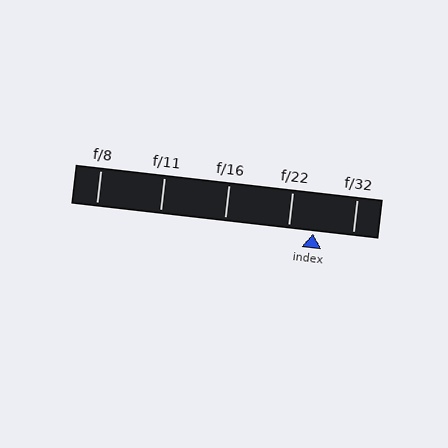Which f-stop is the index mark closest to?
The index mark is closest to f/22.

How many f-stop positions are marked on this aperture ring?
There are 5 f-stop positions marked.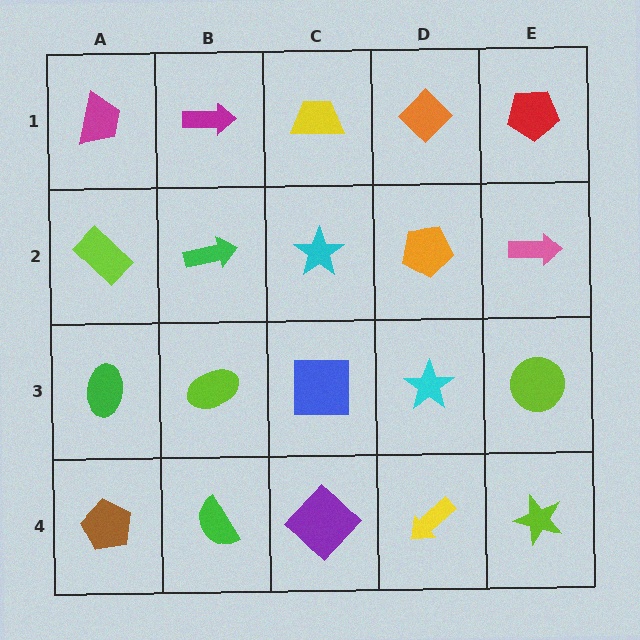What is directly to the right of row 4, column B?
A purple diamond.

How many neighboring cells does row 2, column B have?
4.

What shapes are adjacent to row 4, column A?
A green ellipse (row 3, column A), a green semicircle (row 4, column B).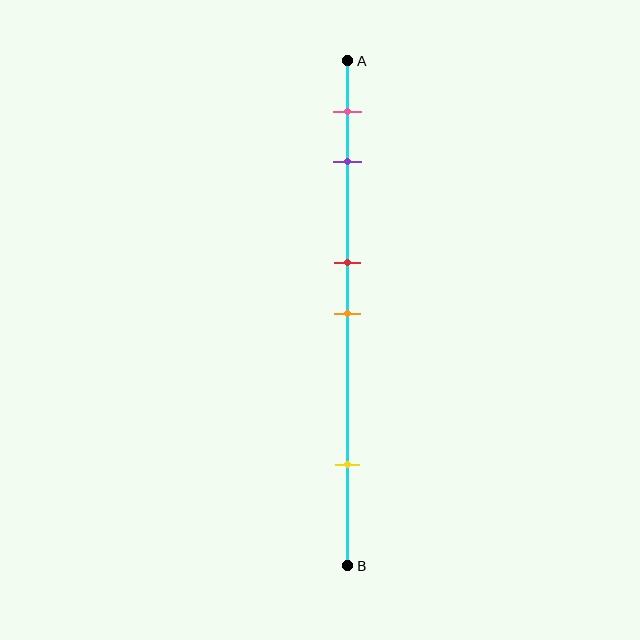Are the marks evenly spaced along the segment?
No, the marks are not evenly spaced.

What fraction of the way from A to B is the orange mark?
The orange mark is approximately 50% (0.5) of the way from A to B.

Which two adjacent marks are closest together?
The red and orange marks are the closest adjacent pair.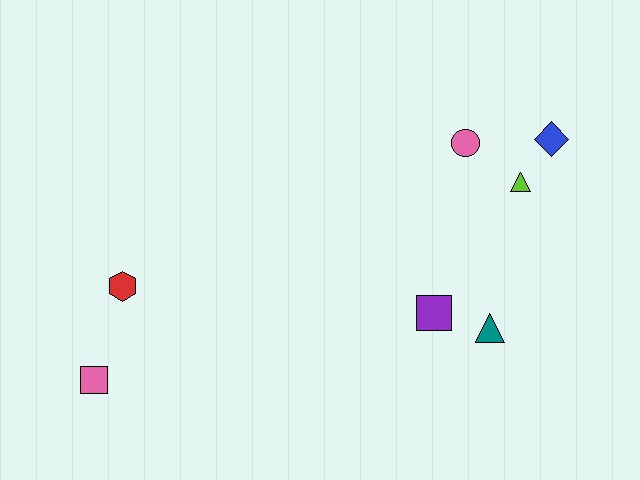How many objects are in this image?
There are 7 objects.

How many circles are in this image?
There is 1 circle.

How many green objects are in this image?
There are no green objects.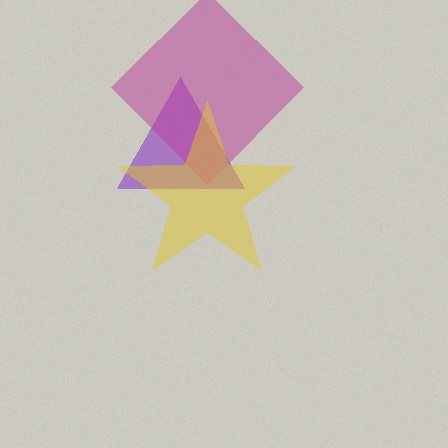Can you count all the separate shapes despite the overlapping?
Yes, there are 3 separate shapes.